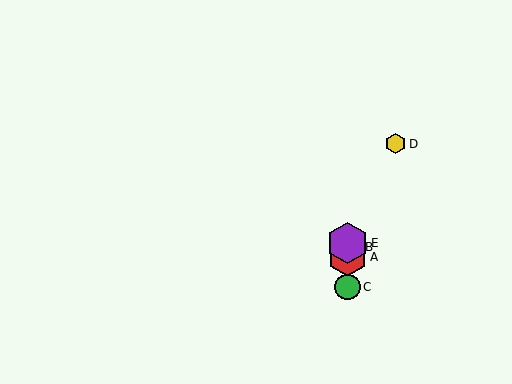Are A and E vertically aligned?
Yes, both are at x≈348.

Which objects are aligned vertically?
Objects A, B, C, E are aligned vertically.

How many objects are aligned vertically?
4 objects (A, B, C, E) are aligned vertically.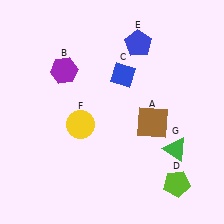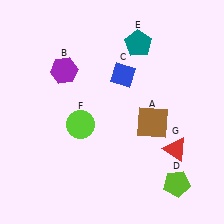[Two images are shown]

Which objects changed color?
E changed from blue to teal. F changed from yellow to lime. G changed from green to red.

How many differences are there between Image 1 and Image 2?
There are 3 differences between the two images.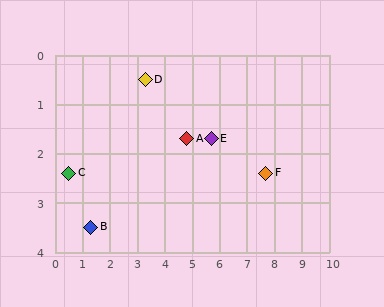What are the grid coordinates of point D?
Point D is at approximately (3.3, 0.5).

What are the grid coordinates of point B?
Point B is at approximately (1.3, 3.5).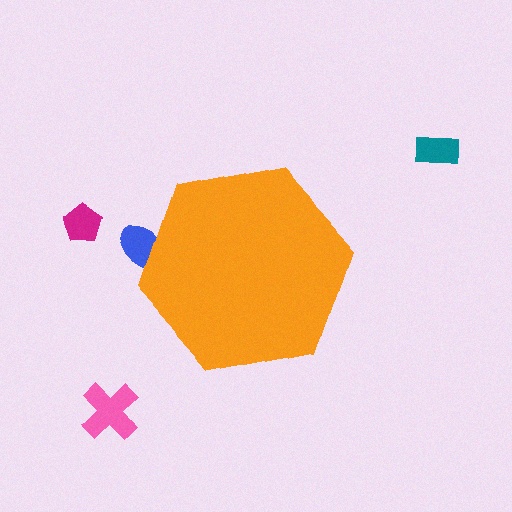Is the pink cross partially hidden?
No, the pink cross is fully visible.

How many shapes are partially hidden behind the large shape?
1 shape is partially hidden.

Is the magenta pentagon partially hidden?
No, the magenta pentagon is fully visible.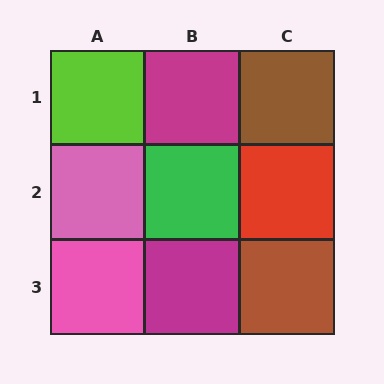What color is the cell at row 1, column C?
Brown.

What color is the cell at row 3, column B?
Magenta.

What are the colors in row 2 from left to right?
Pink, green, red.